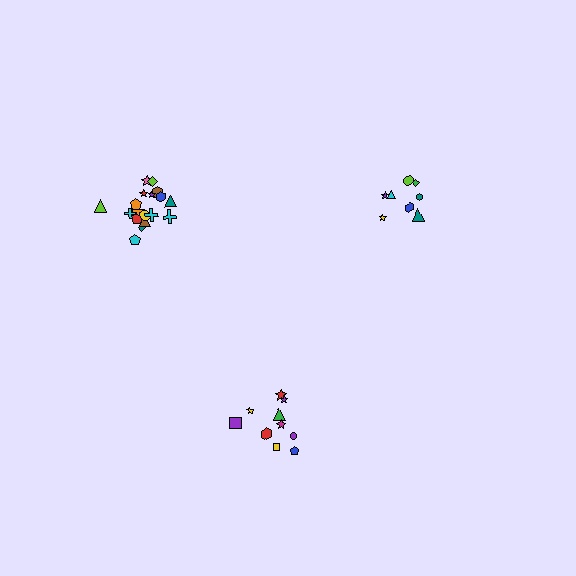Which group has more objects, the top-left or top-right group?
The top-left group.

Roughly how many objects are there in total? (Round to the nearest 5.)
Roughly 35 objects in total.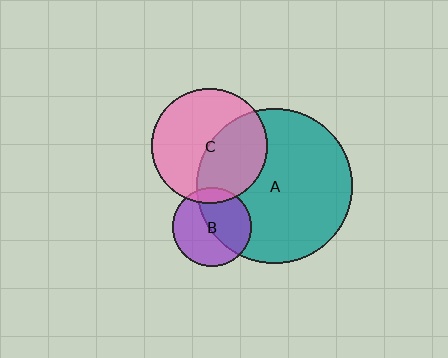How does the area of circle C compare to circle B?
Approximately 2.1 times.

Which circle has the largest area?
Circle A (teal).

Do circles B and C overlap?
Yes.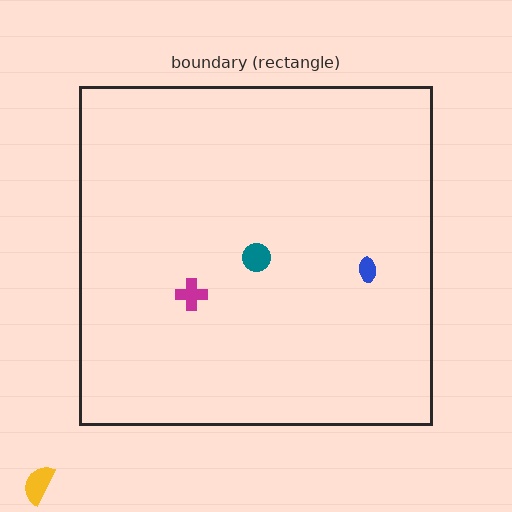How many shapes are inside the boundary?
3 inside, 1 outside.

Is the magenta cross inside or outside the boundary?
Inside.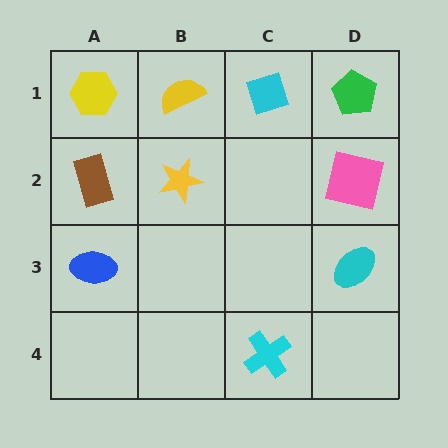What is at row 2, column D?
A pink square.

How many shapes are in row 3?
2 shapes.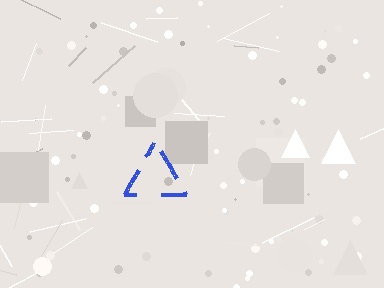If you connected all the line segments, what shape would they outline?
They would outline a triangle.